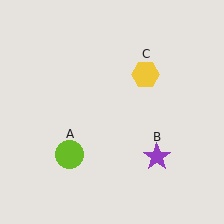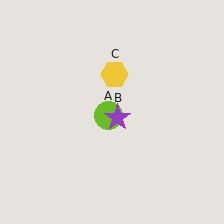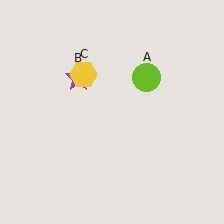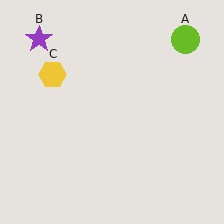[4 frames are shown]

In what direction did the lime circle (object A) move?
The lime circle (object A) moved up and to the right.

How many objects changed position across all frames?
3 objects changed position: lime circle (object A), purple star (object B), yellow hexagon (object C).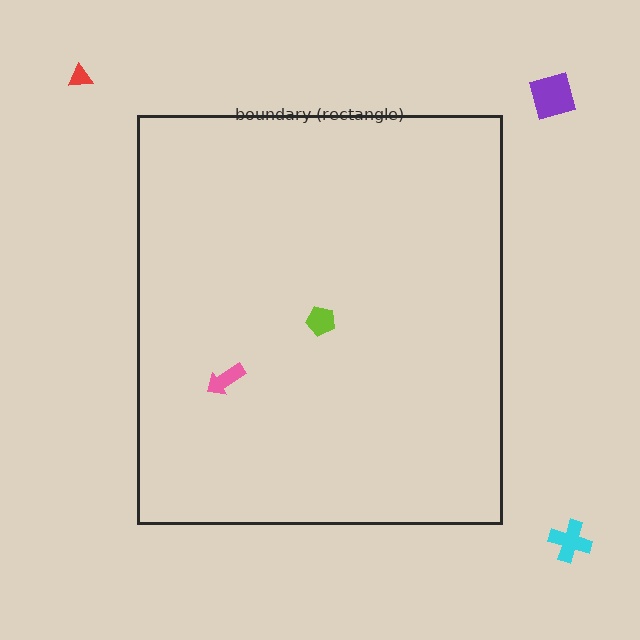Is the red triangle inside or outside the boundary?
Outside.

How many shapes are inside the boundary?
2 inside, 3 outside.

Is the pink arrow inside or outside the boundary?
Inside.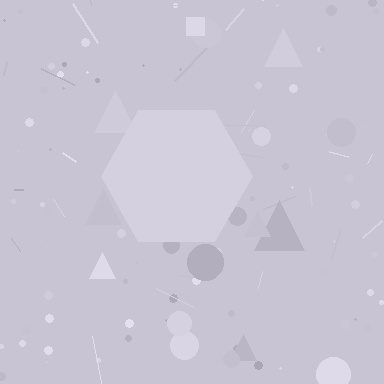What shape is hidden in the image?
A hexagon is hidden in the image.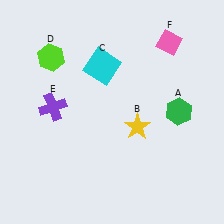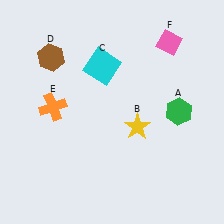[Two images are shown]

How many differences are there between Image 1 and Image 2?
There are 2 differences between the two images.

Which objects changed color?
D changed from lime to brown. E changed from purple to orange.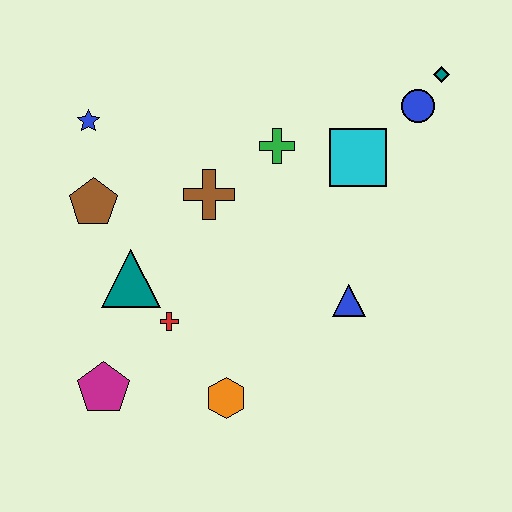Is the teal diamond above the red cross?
Yes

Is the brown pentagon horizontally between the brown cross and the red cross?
No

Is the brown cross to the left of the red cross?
No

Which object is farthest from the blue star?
The teal diamond is farthest from the blue star.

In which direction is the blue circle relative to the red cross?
The blue circle is to the right of the red cross.